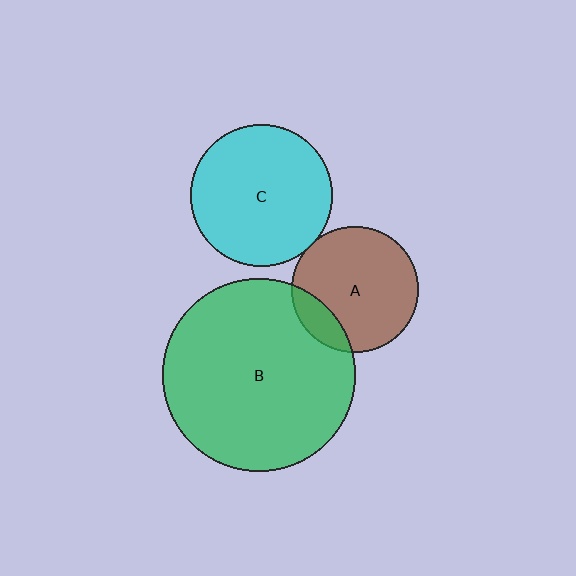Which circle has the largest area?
Circle B (green).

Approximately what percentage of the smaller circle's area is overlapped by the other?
Approximately 15%.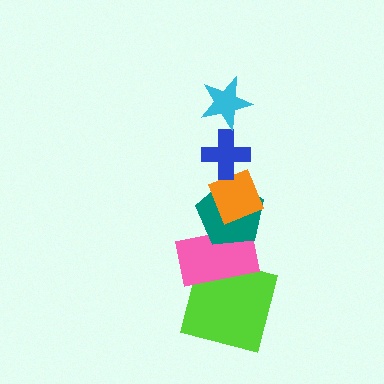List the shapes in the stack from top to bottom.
From top to bottom: the cyan star, the blue cross, the orange diamond, the teal pentagon, the pink rectangle, the lime square.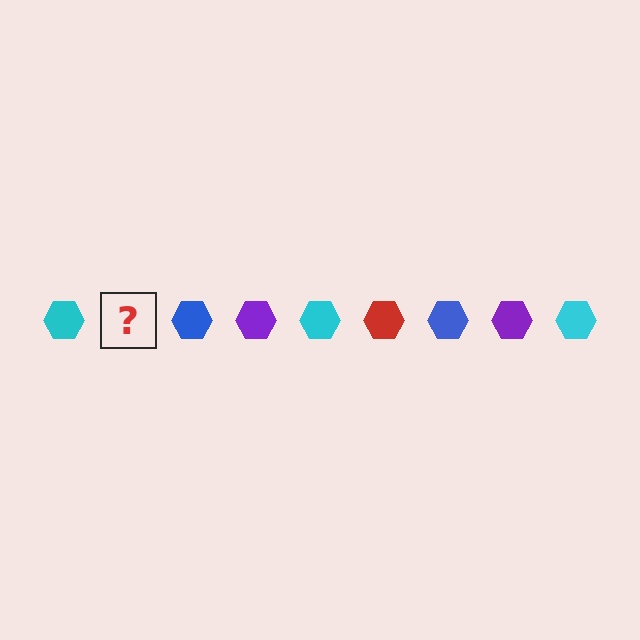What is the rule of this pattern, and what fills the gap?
The rule is that the pattern cycles through cyan, red, blue, purple hexagons. The gap should be filled with a red hexagon.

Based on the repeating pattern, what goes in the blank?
The blank should be a red hexagon.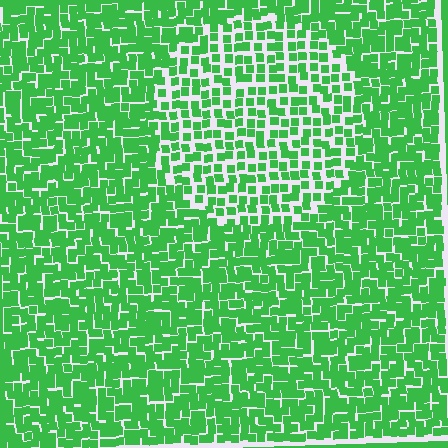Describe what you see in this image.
The image contains small green elements arranged at two different densities. A circle-shaped region is visible where the elements are less densely packed than the surrounding area.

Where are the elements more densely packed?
The elements are more densely packed outside the circle boundary.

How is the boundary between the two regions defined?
The boundary is defined by a change in element density (approximately 1.7x ratio). All elements are the same color, size, and shape.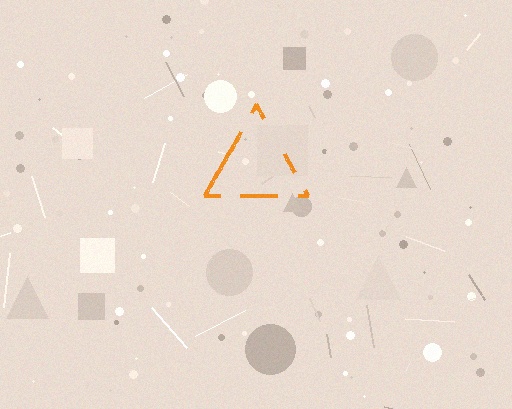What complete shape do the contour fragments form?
The contour fragments form a triangle.